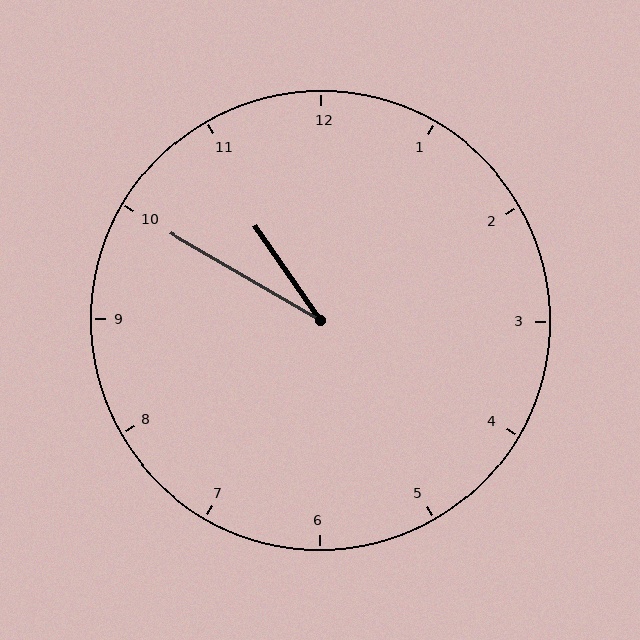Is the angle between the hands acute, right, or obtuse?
It is acute.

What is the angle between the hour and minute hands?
Approximately 25 degrees.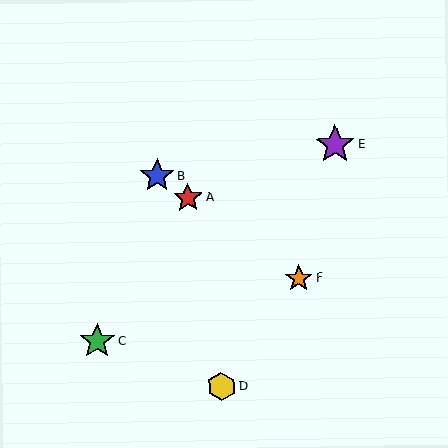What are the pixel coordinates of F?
Object F is at (299, 278).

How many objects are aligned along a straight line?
3 objects (A, B, F) are aligned along a straight line.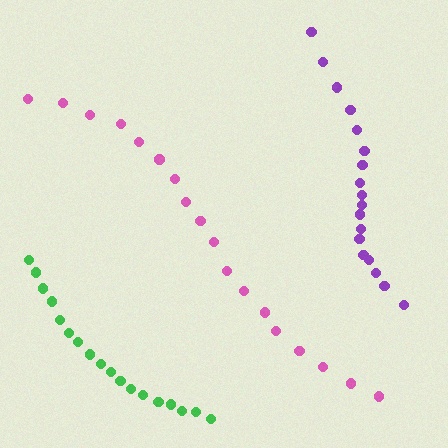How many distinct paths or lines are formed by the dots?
There are 3 distinct paths.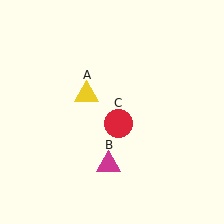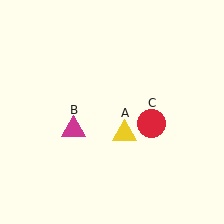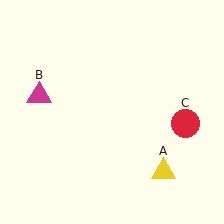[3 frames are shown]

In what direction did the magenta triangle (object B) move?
The magenta triangle (object B) moved up and to the left.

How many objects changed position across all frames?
3 objects changed position: yellow triangle (object A), magenta triangle (object B), red circle (object C).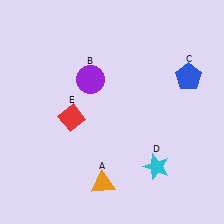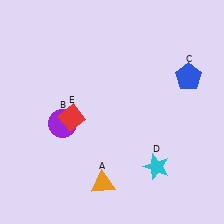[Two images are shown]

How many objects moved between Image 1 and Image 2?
1 object moved between the two images.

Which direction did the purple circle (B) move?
The purple circle (B) moved down.